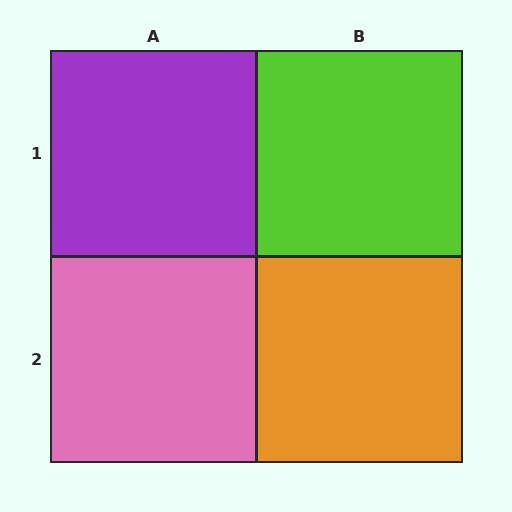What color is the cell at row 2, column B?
Orange.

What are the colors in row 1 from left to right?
Purple, lime.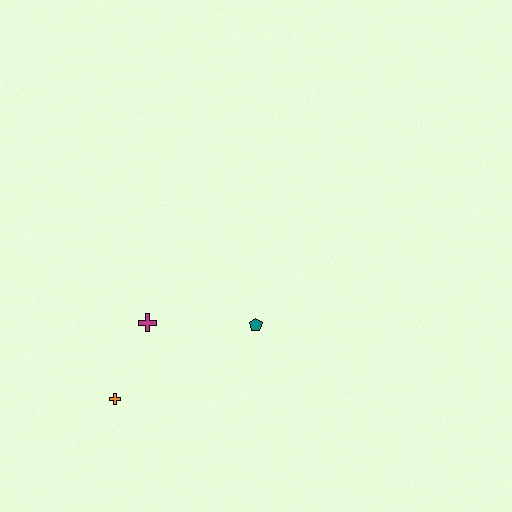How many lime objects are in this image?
There are no lime objects.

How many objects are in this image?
There are 3 objects.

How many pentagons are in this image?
There is 1 pentagon.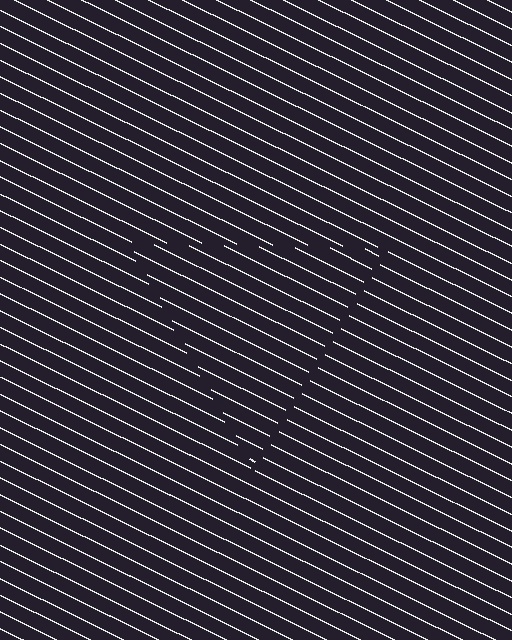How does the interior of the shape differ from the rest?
The interior of the shape contains the same grating, shifted by half a period — the contour is defined by the phase discontinuity where line-ends from the inner and outer gratings abut.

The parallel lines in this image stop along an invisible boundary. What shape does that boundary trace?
An illusory triangle. The interior of the shape contains the same grating, shifted by half a period — the contour is defined by the phase discontinuity where line-ends from the inner and outer gratings abut.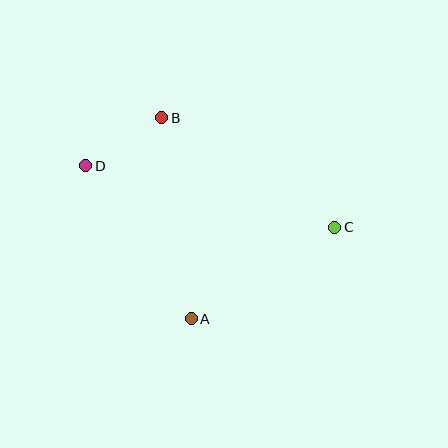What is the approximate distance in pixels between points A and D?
The distance between A and D is approximately 186 pixels.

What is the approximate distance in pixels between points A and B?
The distance between A and B is approximately 203 pixels.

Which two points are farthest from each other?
Points C and D are farthest from each other.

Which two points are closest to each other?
Points B and D are closest to each other.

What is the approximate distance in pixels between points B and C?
The distance between B and C is approximately 205 pixels.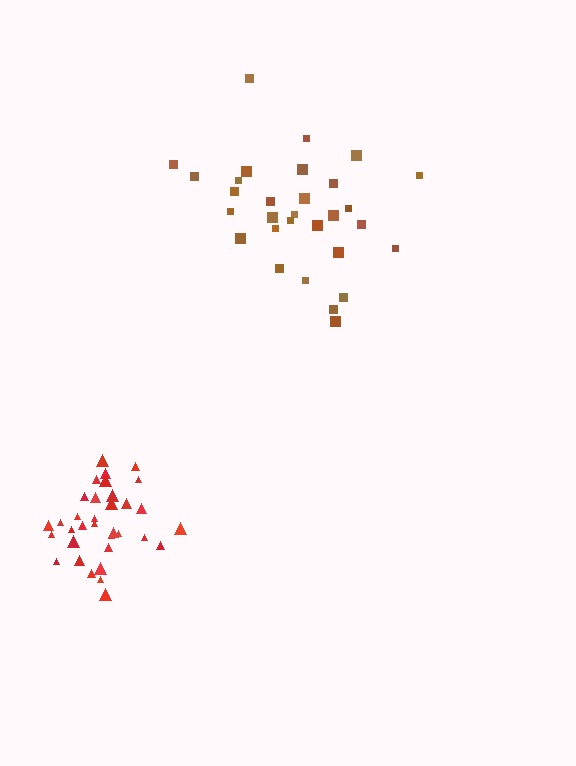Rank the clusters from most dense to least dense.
red, brown.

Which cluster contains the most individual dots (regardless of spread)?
Red (34).